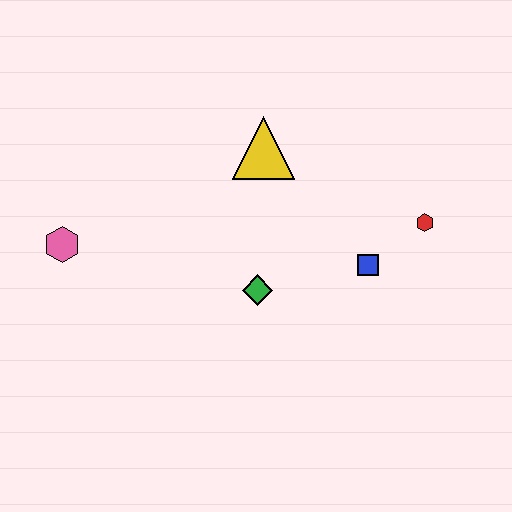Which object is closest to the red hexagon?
The blue square is closest to the red hexagon.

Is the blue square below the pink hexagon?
Yes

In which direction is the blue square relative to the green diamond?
The blue square is to the right of the green diamond.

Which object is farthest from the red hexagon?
The pink hexagon is farthest from the red hexagon.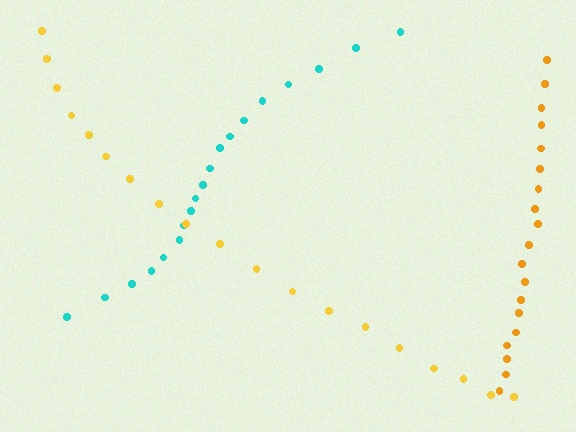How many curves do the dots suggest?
There are 3 distinct paths.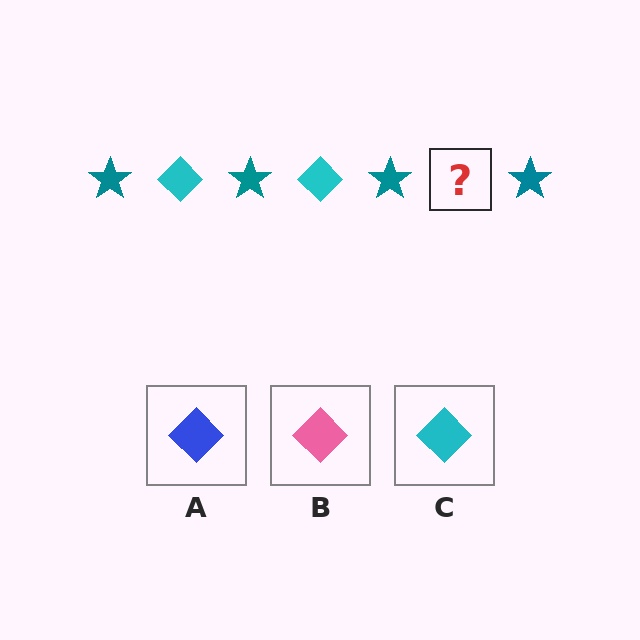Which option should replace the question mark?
Option C.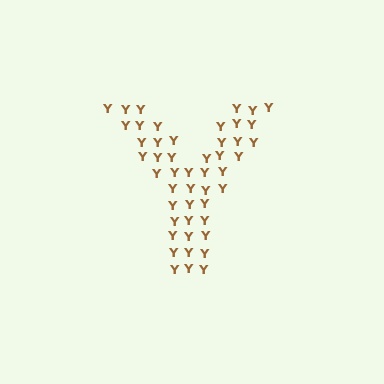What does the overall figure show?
The overall figure shows the letter Y.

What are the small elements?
The small elements are letter Y's.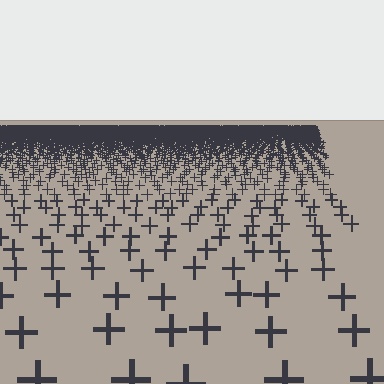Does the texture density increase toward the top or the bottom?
Density increases toward the top.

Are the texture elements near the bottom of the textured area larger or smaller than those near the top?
Larger. Near the bottom, elements are closer to the viewer and appear at a bigger on-screen size.